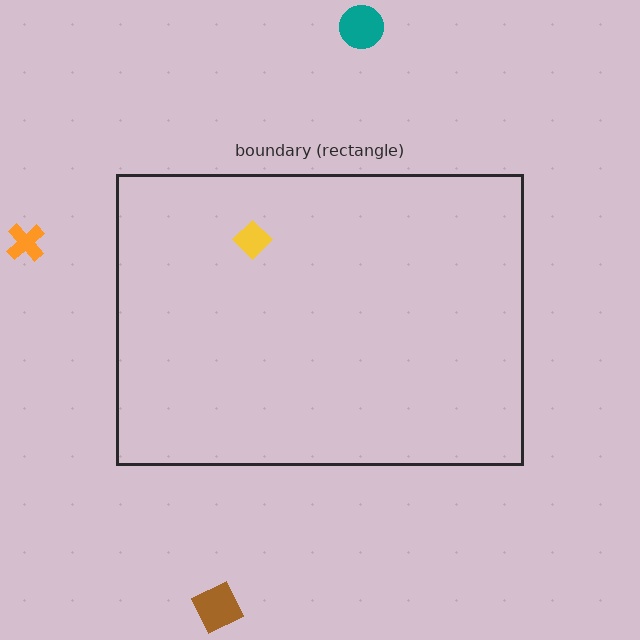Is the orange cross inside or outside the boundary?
Outside.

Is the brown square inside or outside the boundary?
Outside.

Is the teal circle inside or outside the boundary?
Outside.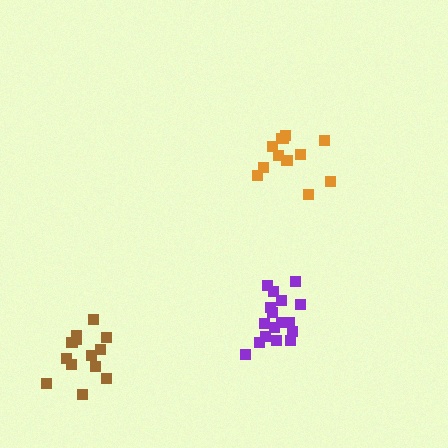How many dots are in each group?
Group 1: 13 dots, Group 2: 17 dots, Group 3: 12 dots (42 total).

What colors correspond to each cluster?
The clusters are colored: brown, purple, orange.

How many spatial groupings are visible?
There are 3 spatial groupings.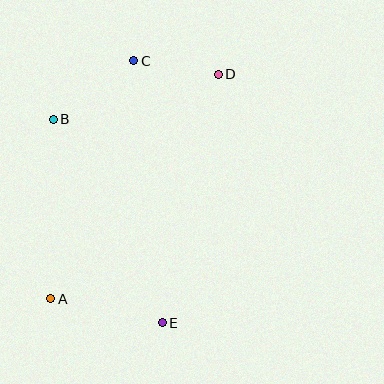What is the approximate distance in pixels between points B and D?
The distance between B and D is approximately 171 pixels.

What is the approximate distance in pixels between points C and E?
The distance between C and E is approximately 263 pixels.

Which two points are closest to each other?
Points C and D are closest to each other.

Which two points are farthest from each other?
Points A and D are farthest from each other.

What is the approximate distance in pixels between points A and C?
The distance between A and C is approximately 252 pixels.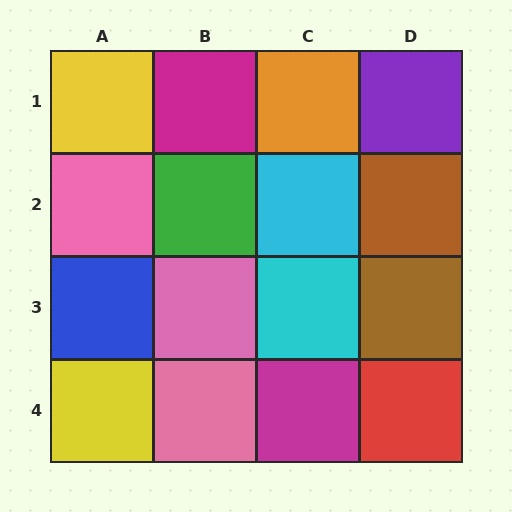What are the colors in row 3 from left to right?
Blue, pink, cyan, brown.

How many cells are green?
1 cell is green.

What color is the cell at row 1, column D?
Purple.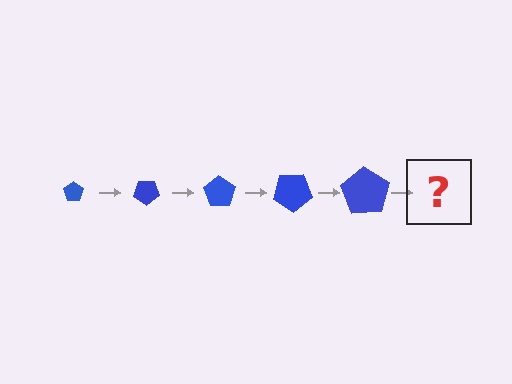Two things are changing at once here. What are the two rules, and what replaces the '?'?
The two rules are that the pentagon grows larger each step and it rotates 35 degrees each step. The '?' should be a pentagon, larger than the previous one and rotated 175 degrees from the start.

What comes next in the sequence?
The next element should be a pentagon, larger than the previous one and rotated 175 degrees from the start.